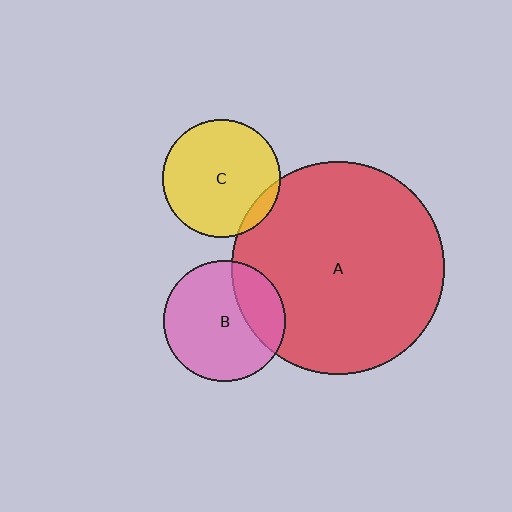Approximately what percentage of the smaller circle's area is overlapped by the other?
Approximately 25%.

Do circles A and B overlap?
Yes.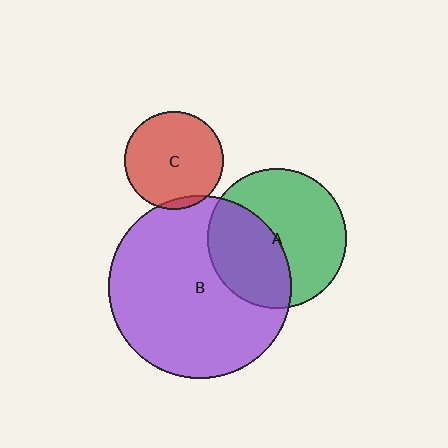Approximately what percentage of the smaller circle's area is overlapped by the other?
Approximately 5%.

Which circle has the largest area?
Circle B (purple).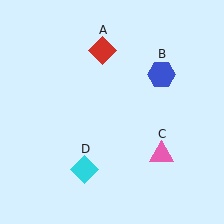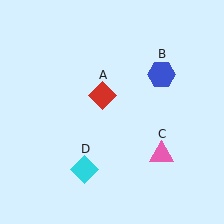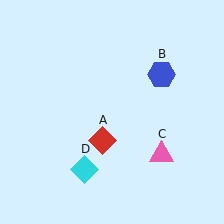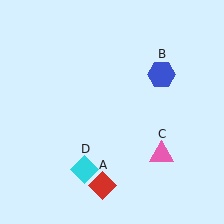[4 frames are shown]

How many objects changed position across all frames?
1 object changed position: red diamond (object A).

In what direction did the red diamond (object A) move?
The red diamond (object A) moved down.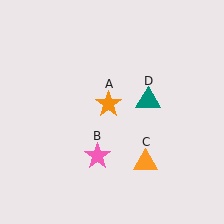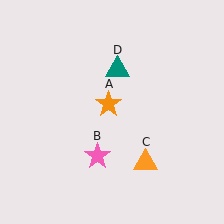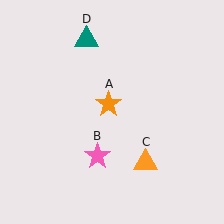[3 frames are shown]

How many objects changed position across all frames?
1 object changed position: teal triangle (object D).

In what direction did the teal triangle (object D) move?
The teal triangle (object D) moved up and to the left.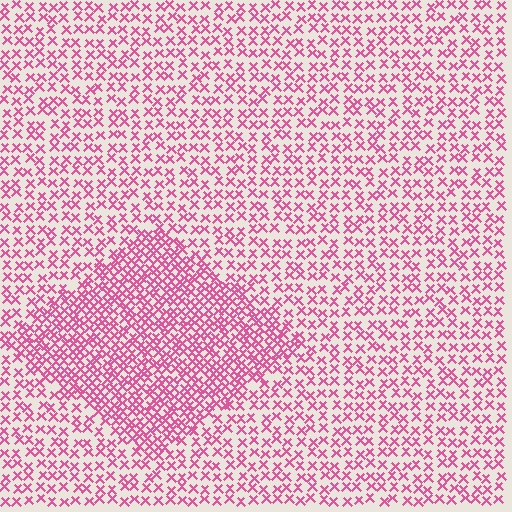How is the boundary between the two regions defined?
The boundary is defined by a change in element density (approximately 1.9x ratio). All elements are the same color, size, and shape.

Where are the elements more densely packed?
The elements are more densely packed inside the diamond boundary.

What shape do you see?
I see a diamond.